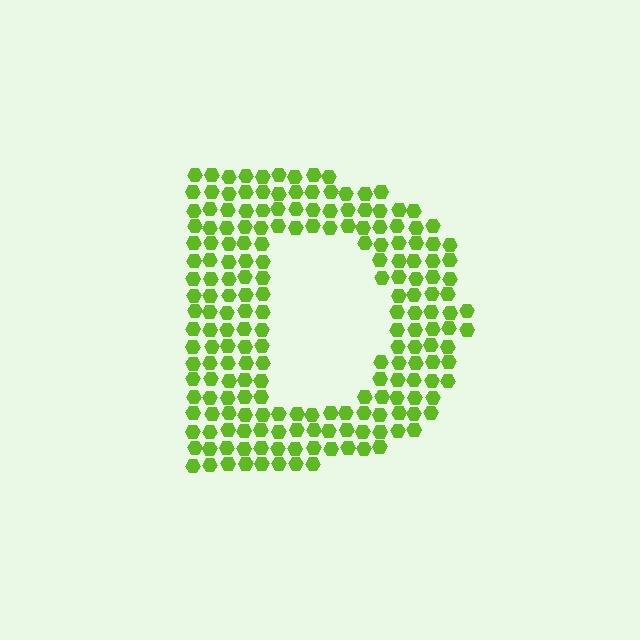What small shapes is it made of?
It is made of small hexagons.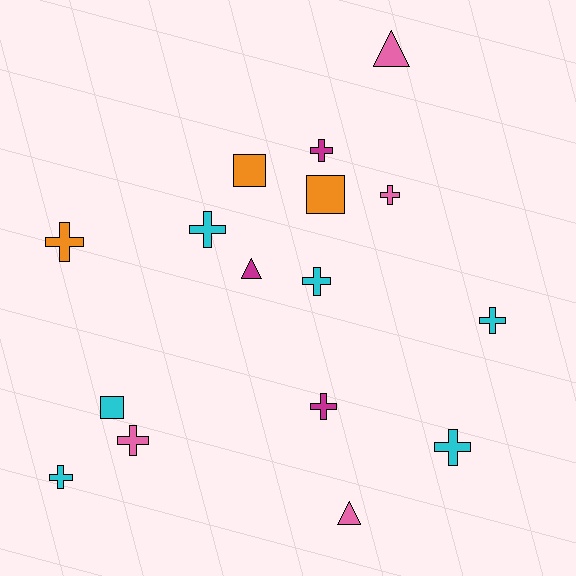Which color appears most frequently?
Cyan, with 6 objects.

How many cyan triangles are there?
There are no cyan triangles.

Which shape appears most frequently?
Cross, with 10 objects.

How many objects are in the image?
There are 16 objects.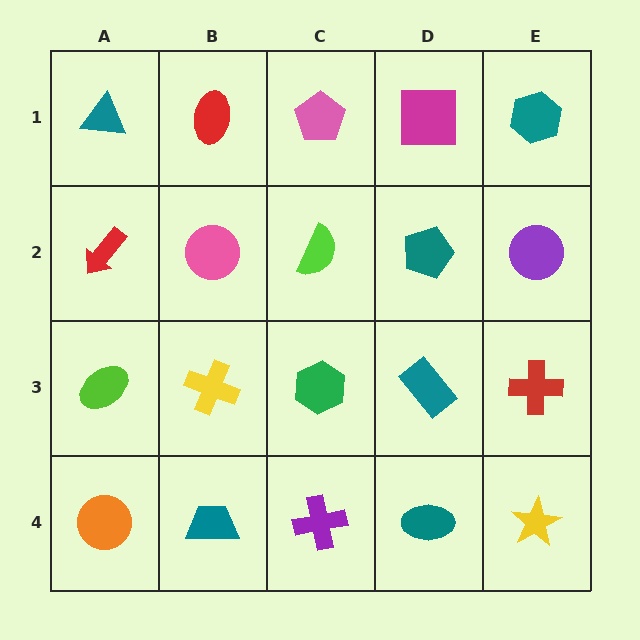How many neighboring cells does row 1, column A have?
2.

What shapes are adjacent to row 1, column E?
A purple circle (row 2, column E), a magenta square (row 1, column D).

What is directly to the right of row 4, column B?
A purple cross.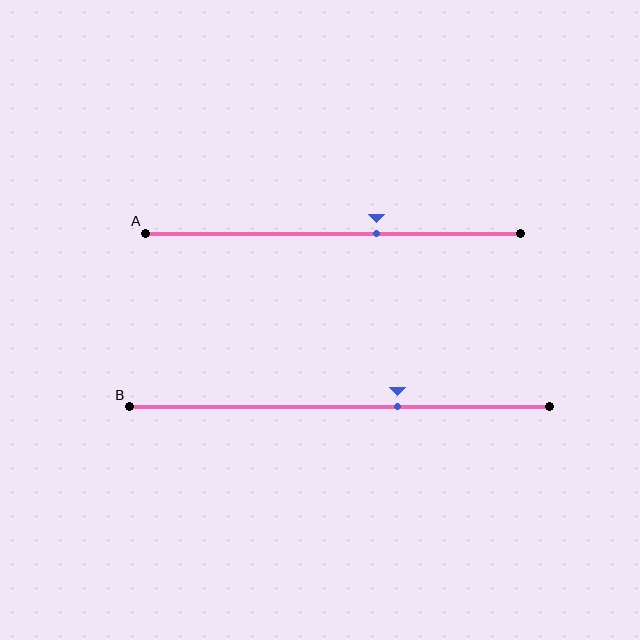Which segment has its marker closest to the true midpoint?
Segment A has its marker closest to the true midpoint.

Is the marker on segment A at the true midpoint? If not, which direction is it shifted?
No, the marker on segment A is shifted to the right by about 12% of the segment length.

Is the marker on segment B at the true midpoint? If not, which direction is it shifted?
No, the marker on segment B is shifted to the right by about 14% of the segment length.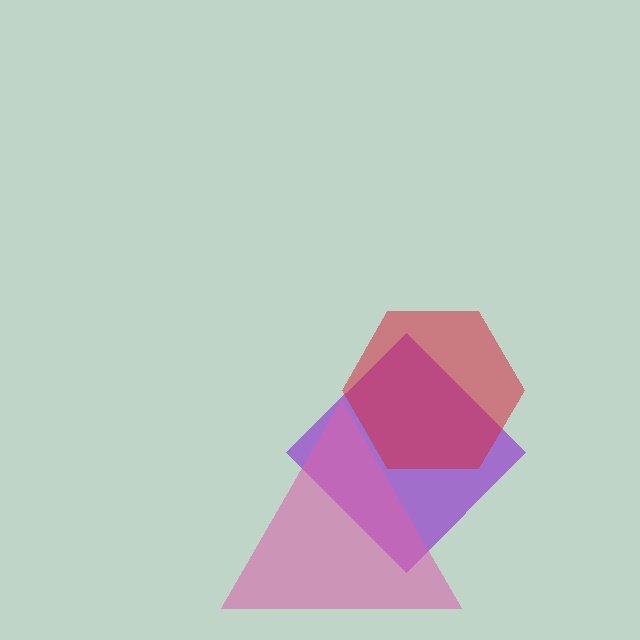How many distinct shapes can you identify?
There are 3 distinct shapes: a purple diamond, a pink triangle, a red hexagon.